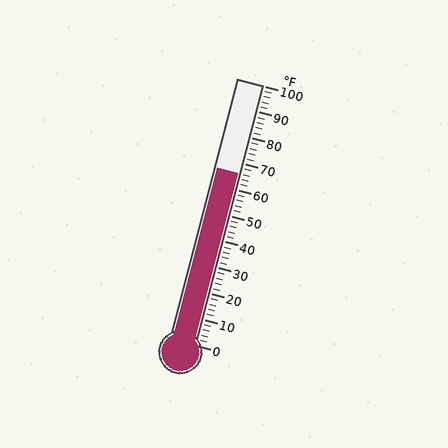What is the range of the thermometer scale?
The thermometer scale ranges from 0°F to 100°F.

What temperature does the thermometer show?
The thermometer shows approximately 66°F.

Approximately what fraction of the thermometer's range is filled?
The thermometer is filled to approximately 65% of its range.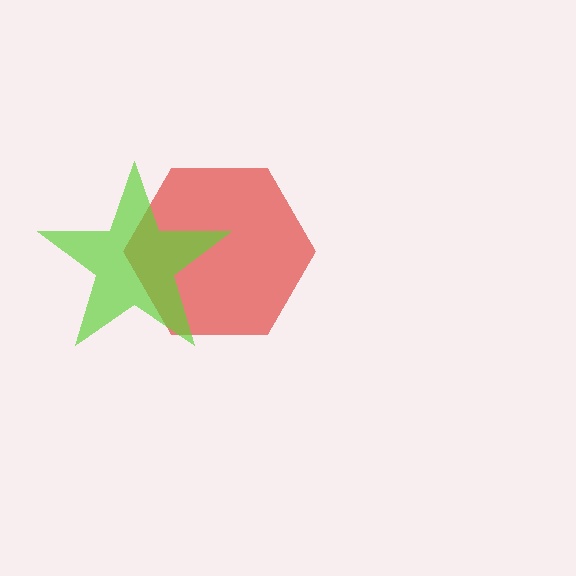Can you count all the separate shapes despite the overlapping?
Yes, there are 2 separate shapes.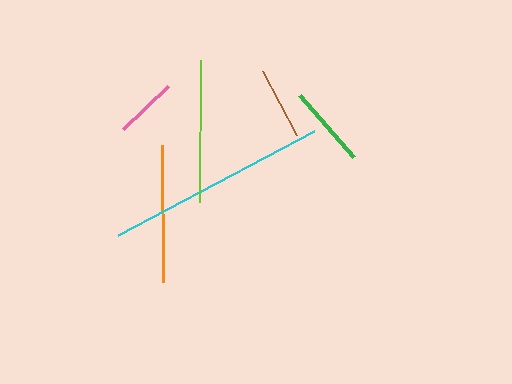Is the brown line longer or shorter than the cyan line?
The cyan line is longer than the brown line.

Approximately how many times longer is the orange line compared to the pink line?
The orange line is approximately 2.2 times the length of the pink line.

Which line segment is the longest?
The cyan line is the longest at approximately 222 pixels.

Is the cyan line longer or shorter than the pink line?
The cyan line is longer than the pink line.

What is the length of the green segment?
The green segment is approximately 82 pixels long.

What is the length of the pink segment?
The pink segment is approximately 62 pixels long.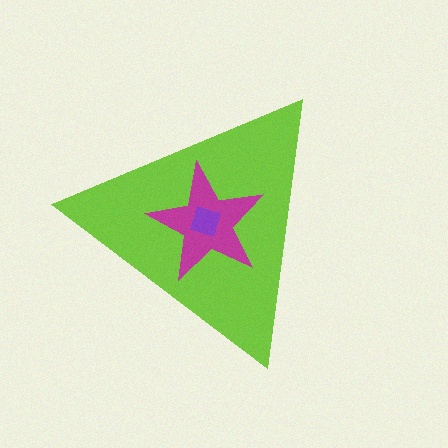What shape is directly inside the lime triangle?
The magenta star.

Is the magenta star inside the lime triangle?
Yes.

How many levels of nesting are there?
3.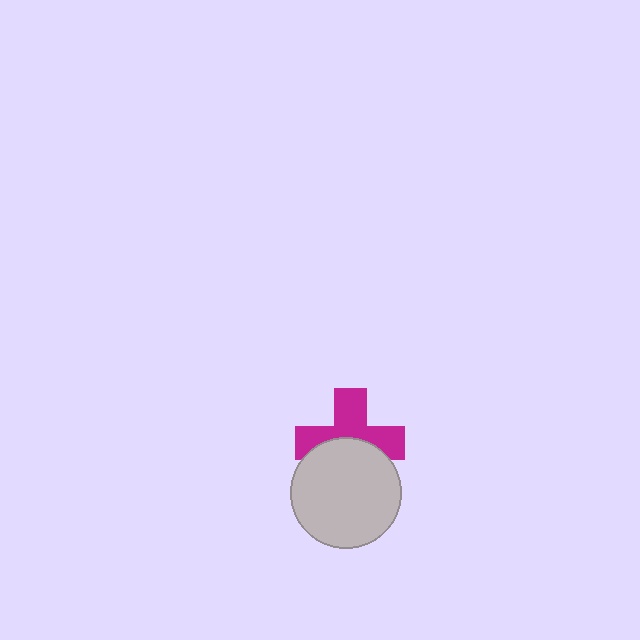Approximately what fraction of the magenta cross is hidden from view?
Roughly 43% of the magenta cross is hidden behind the light gray circle.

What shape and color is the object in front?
The object in front is a light gray circle.